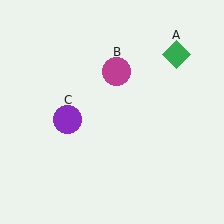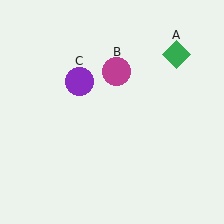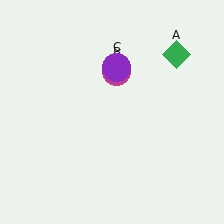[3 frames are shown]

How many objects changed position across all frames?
1 object changed position: purple circle (object C).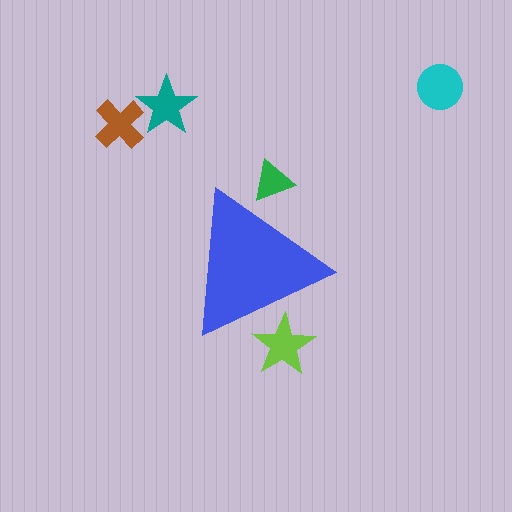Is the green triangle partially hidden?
Yes, the green triangle is partially hidden behind the blue triangle.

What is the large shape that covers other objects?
A blue triangle.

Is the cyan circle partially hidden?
No, the cyan circle is fully visible.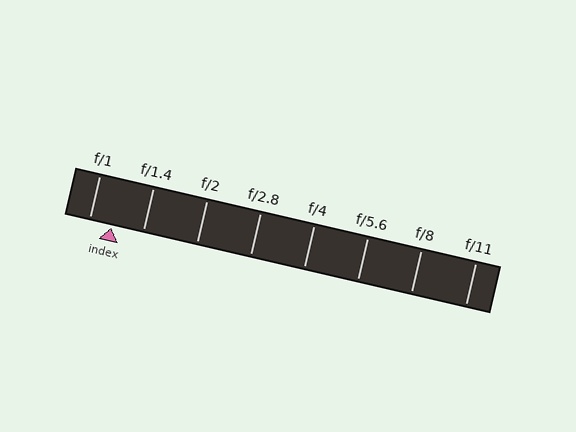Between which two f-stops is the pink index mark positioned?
The index mark is between f/1 and f/1.4.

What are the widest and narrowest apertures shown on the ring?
The widest aperture shown is f/1 and the narrowest is f/11.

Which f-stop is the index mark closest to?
The index mark is closest to f/1.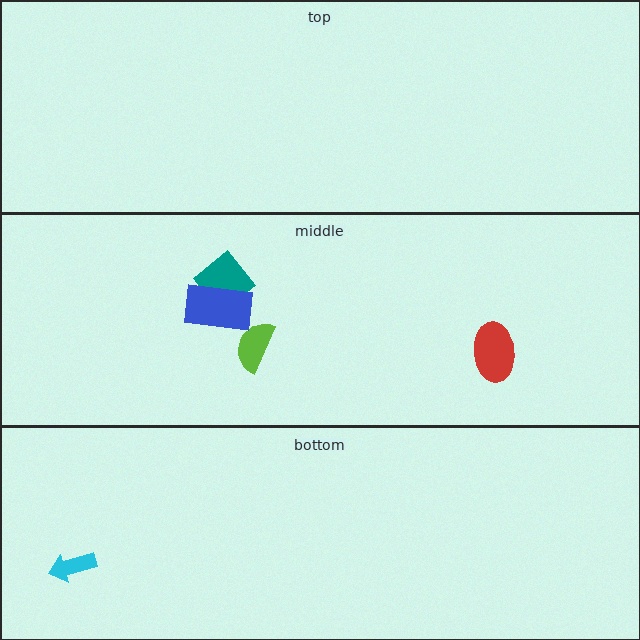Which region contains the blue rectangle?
The middle region.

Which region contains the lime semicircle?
The middle region.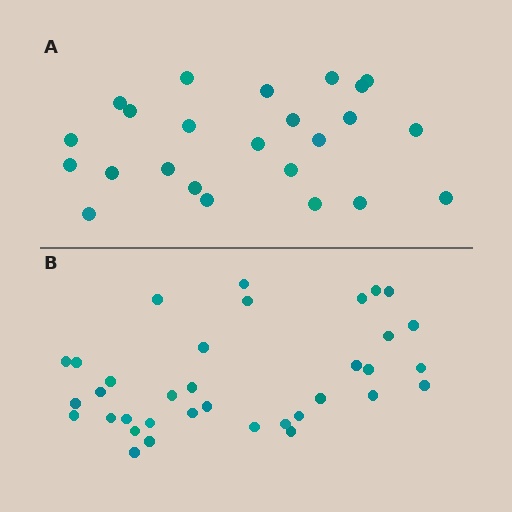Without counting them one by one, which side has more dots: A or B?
Region B (the bottom region) has more dots.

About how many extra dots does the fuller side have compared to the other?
Region B has roughly 12 or so more dots than region A.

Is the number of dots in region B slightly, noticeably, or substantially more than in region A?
Region B has substantially more. The ratio is roughly 1.5 to 1.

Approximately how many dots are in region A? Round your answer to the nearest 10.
About 20 dots. (The exact count is 24, which rounds to 20.)